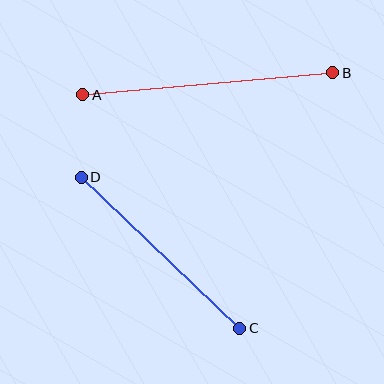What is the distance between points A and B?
The distance is approximately 251 pixels.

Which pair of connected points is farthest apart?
Points A and B are farthest apart.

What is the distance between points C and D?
The distance is approximately 219 pixels.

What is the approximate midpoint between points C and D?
The midpoint is at approximately (160, 253) pixels.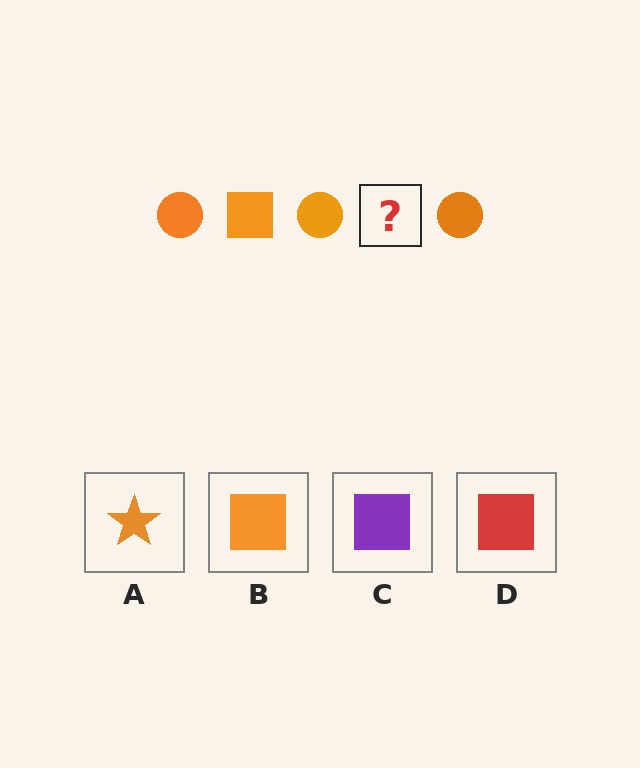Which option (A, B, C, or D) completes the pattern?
B.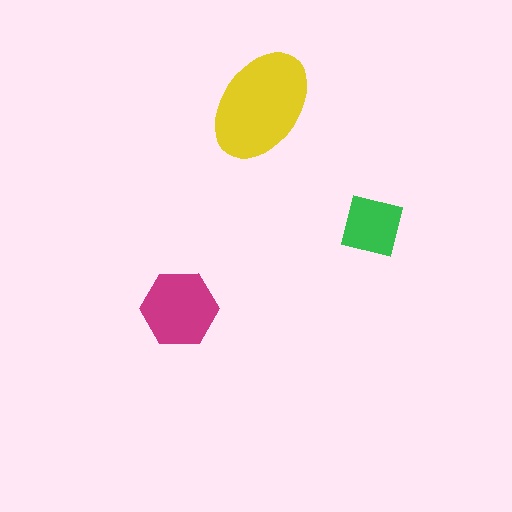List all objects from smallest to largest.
The green square, the magenta hexagon, the yellow ellipse.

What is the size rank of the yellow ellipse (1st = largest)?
1st.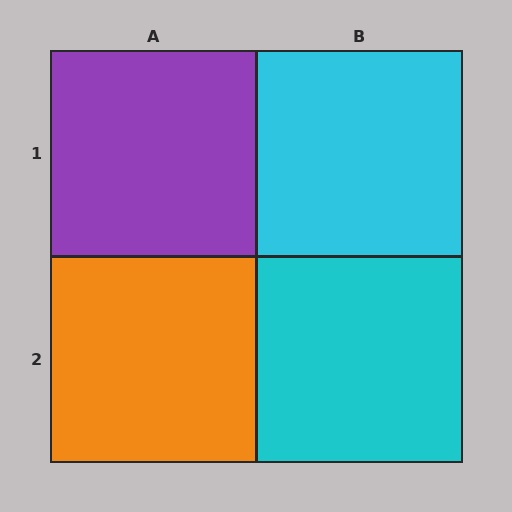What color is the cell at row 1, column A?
Purple.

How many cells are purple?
1 cell is purple.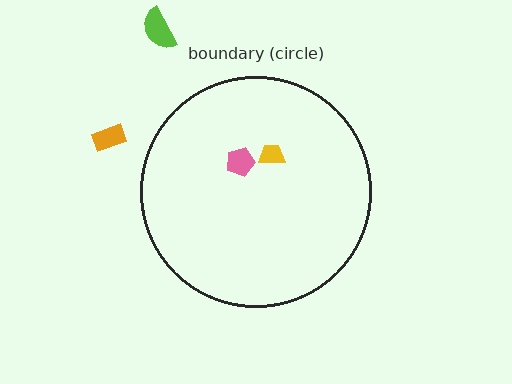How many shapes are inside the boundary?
2 inside, 2 outside.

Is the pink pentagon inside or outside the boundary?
Inside.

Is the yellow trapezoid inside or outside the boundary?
Inside.